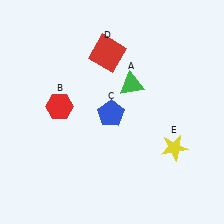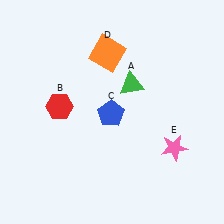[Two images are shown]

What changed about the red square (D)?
In Image 1, D is red. In Image 2, it changed to orange.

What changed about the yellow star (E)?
In Image 1, E is yellow. In Image 2, it changed to pink.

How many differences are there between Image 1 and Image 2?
There are 2 differences between the two images.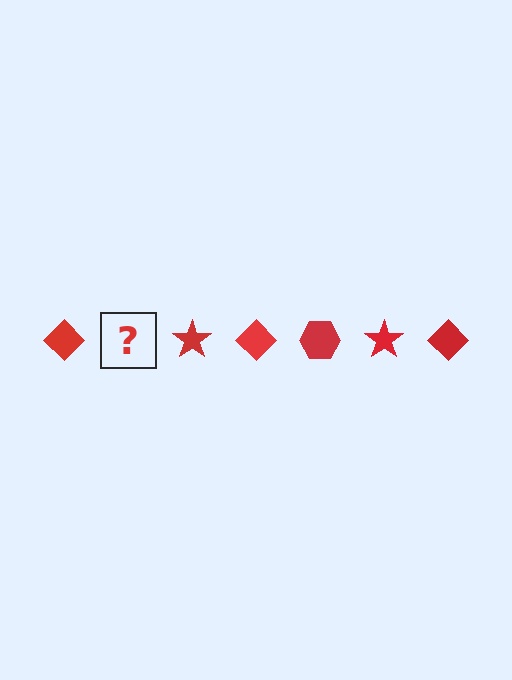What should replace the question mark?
The question mark should be replaced with a red hexagon.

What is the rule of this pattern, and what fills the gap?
The rule is that the pattern cycles through diamond, hexagon, star shapes in red. The gap should be filled with a red hexagon.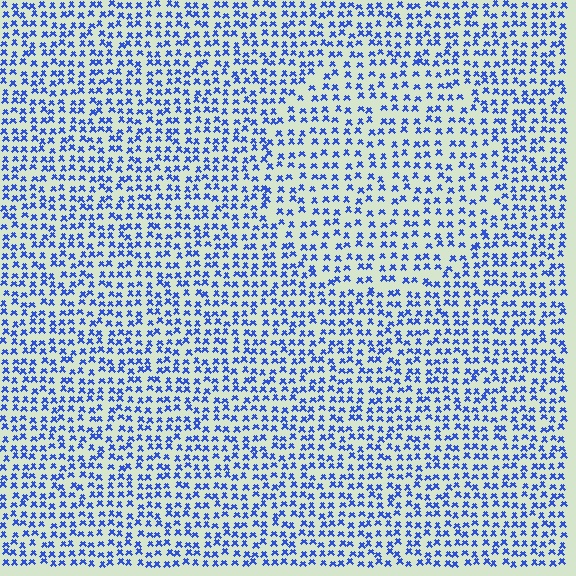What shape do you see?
I see a circle.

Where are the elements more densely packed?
The elements are more densely packed outside the circle boundary.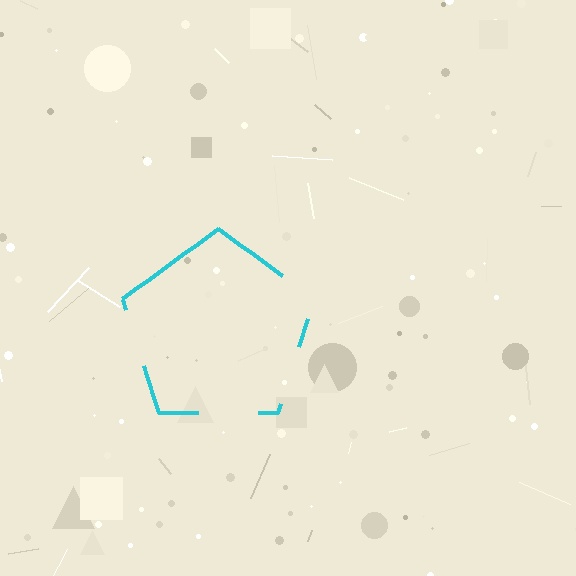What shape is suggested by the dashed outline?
The dashed outline suggests a pentagon.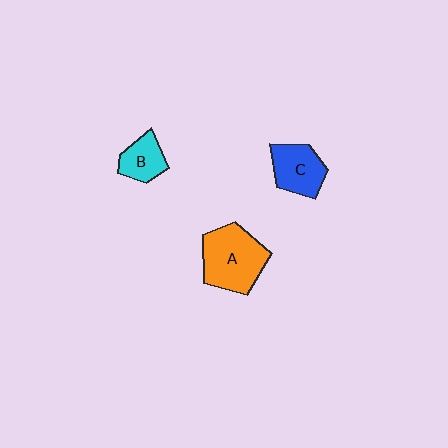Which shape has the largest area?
Shape A (orange).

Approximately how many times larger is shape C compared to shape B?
Approximately 1.4 times.